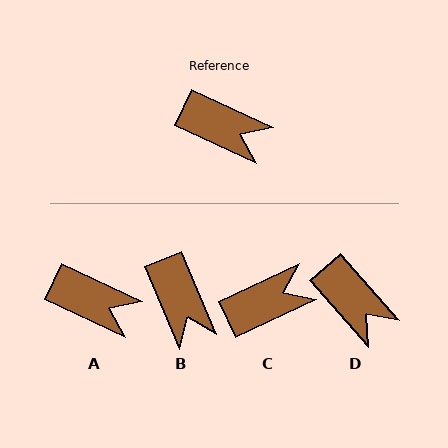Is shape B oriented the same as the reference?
No, it is off by about 43 degrees.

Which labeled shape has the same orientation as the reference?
A.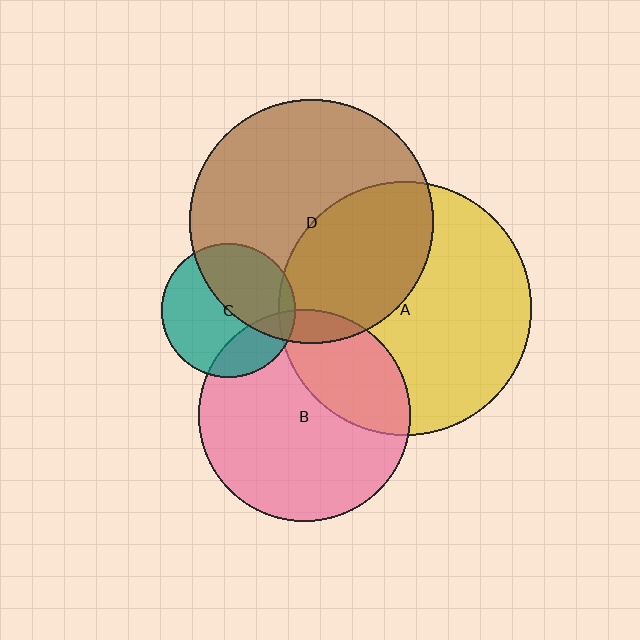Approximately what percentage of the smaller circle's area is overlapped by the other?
Approximately 10%.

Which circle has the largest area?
Circle A (yellow).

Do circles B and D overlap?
Yes.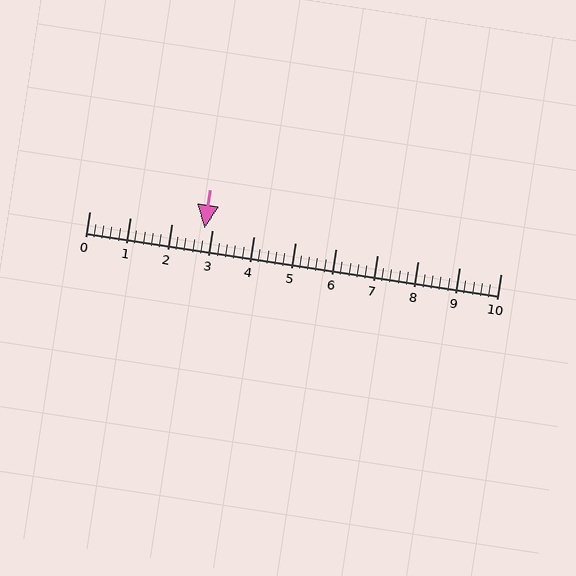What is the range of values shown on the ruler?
The ruler shows values from 0 to 10.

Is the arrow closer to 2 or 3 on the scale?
The arrow is closer to 3.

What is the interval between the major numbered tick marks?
The major tick marks are spaced 1 units apart.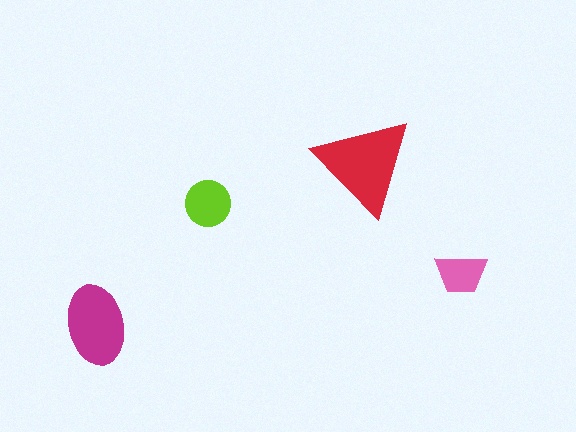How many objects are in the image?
There are 4 objects in the image.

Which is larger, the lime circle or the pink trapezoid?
The lime circle.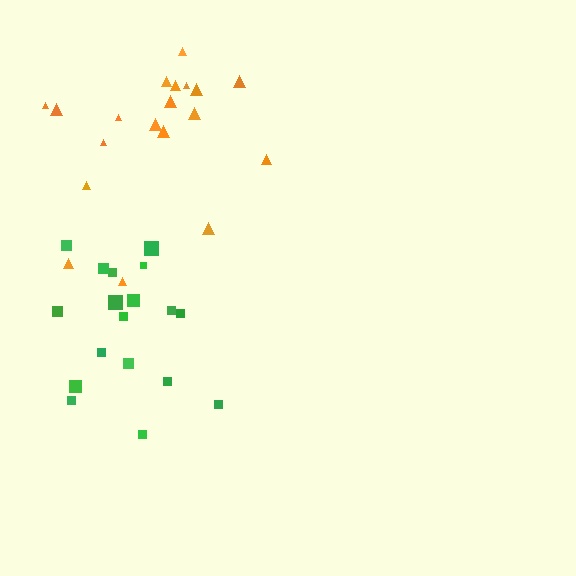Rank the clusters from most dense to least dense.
orange, green.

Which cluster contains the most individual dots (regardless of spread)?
Orange (19).